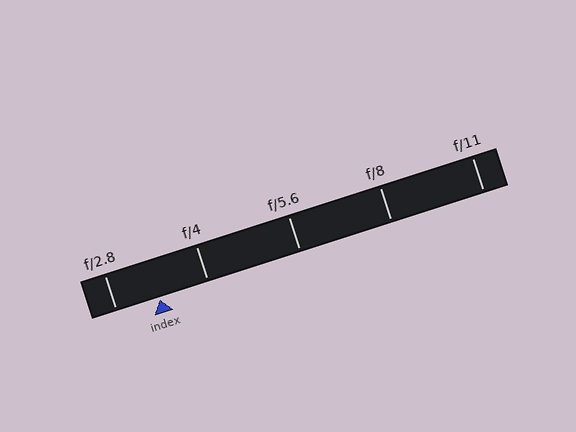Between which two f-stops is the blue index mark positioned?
The index mark is between f/2.8 and f/4.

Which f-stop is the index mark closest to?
The index mark is closest to f/2.8.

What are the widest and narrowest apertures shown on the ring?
The widest aperture shown is f/2.8 and the narrowest is f/11.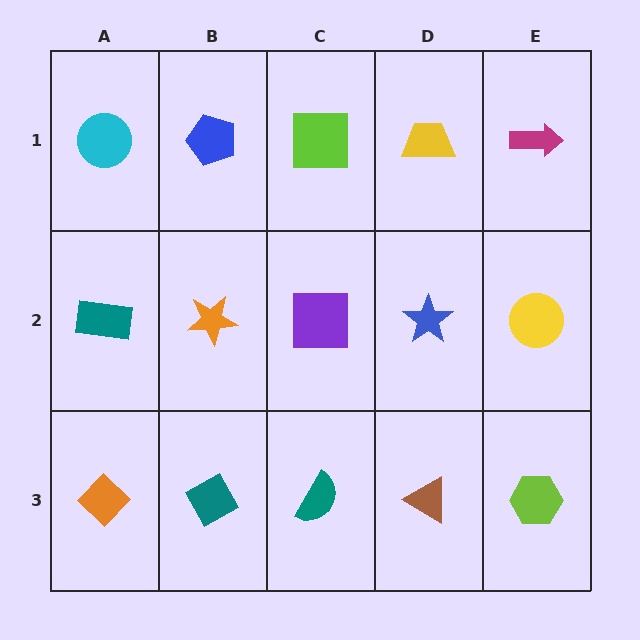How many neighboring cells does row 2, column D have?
4.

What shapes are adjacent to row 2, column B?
A blue pentagon (row 1, column B), a teal diamond (row 3, column B), a teal rectangle (row 2, column A), a purple square (row 2, column C).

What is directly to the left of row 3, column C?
A teal diamond.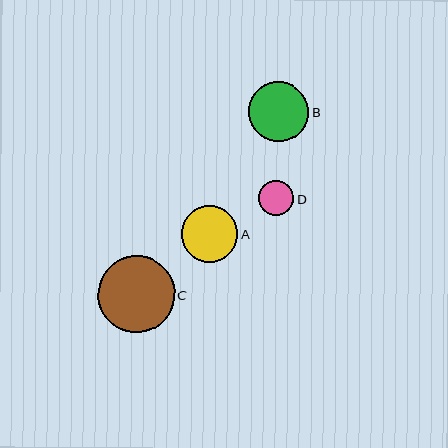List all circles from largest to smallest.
From largest to smallest: C, B, A, D.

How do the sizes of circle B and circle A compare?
Circle B and circle A are approximately the same size.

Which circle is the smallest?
Circle D is the smallest with a size of approximately 36 pixels.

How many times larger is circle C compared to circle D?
Circle C is approximately 2.2 times the size of circle D.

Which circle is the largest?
Circle C is the largest with a size of approximately 77 pixels.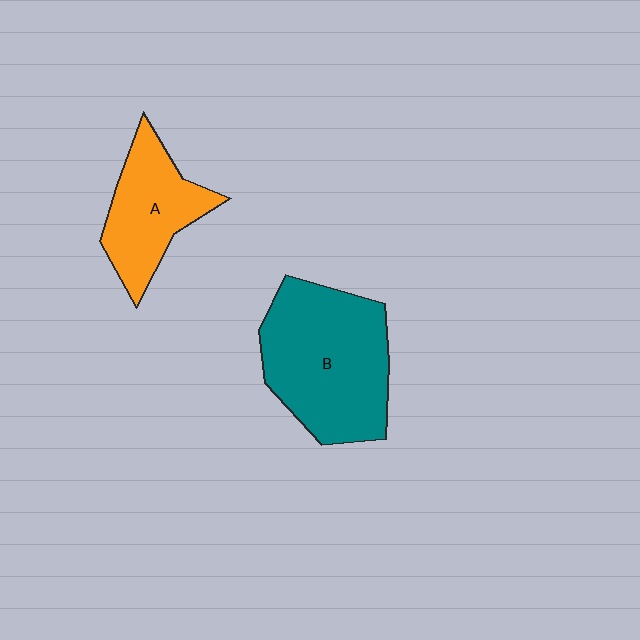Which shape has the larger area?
Shape B (teal).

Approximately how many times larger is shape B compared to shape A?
Approximately 1.7 times.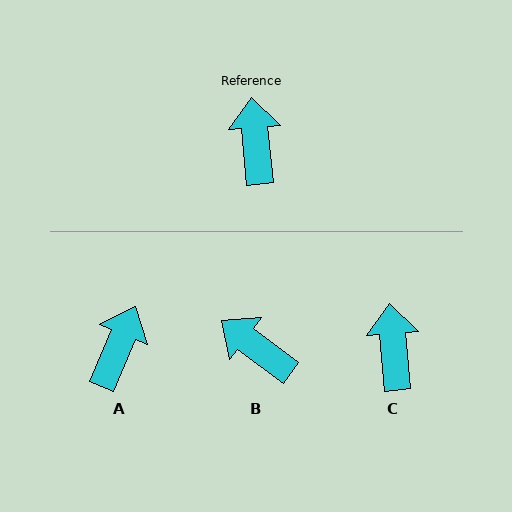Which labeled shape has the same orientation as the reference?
C.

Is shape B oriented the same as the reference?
No, it is off by about 48 degrees.